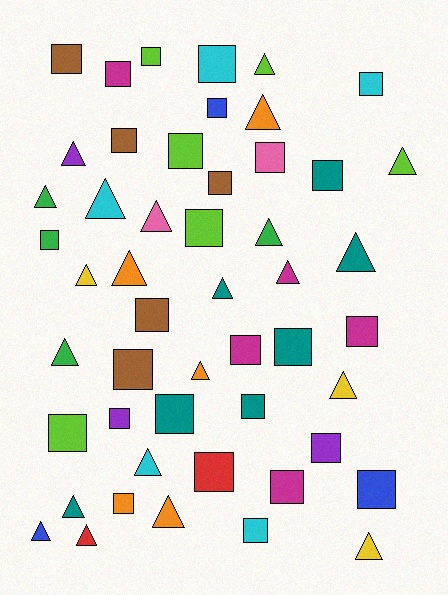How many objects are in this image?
There are 50 objects.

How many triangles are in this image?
There are 22 triangles.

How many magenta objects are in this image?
There are 5 magenta objects.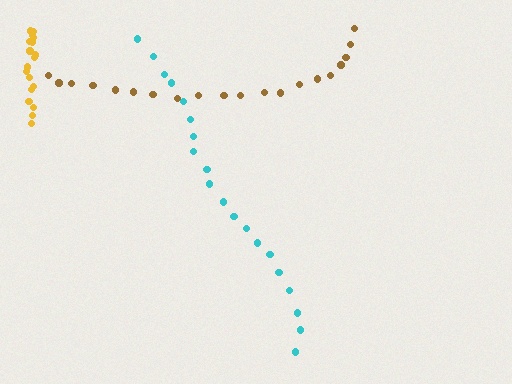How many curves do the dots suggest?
There are 3 distinct paths.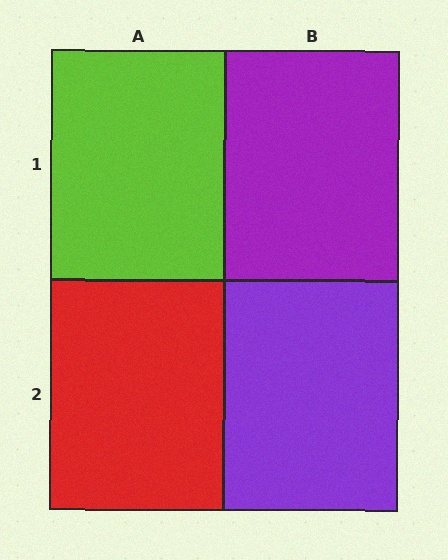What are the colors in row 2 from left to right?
Red, purple.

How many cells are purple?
2 cells are purple.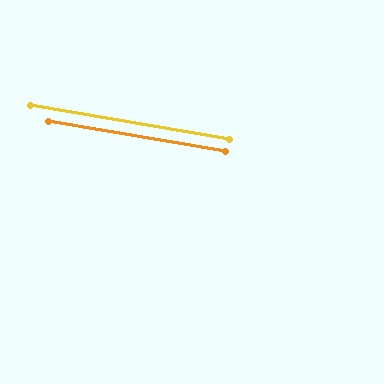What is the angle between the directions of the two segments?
Approximately 0 degrees.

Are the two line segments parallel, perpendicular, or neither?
Parallel — their directions differ by only 0.1°.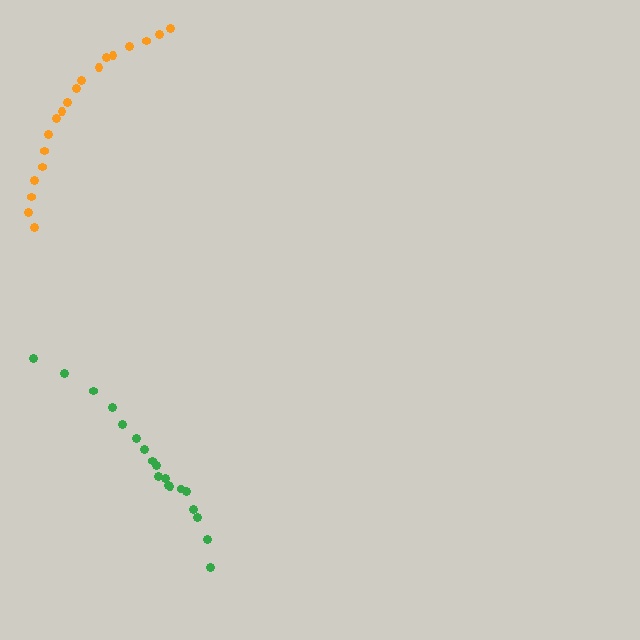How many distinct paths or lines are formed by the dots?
There are 2 distinct paths.